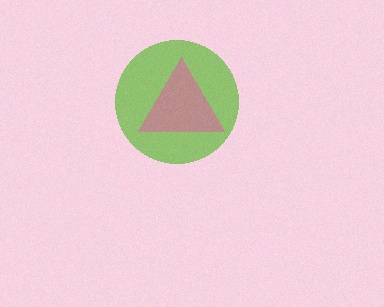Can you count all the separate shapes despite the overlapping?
Yes, there are 2 separate shapes.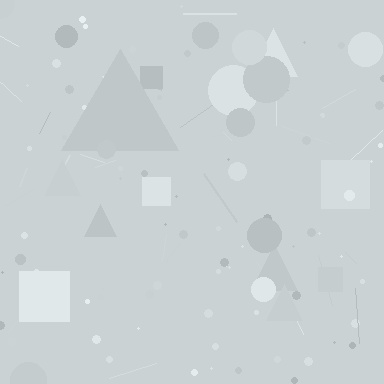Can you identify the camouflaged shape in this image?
The camouflaged shape is a triangle.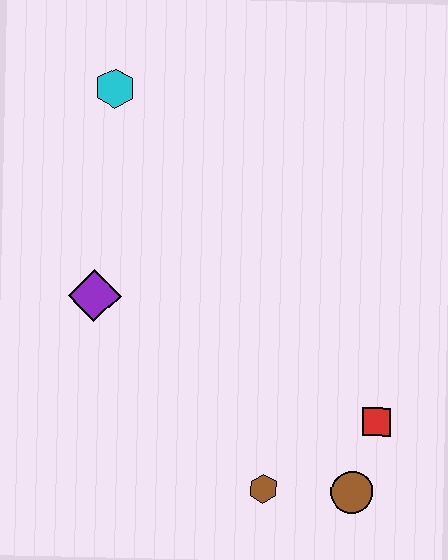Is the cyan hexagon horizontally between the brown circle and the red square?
No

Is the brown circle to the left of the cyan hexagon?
No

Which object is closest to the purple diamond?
The cyan hexagon is closest to the purple diamond.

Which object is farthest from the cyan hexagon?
The brown circle is farthest from the cyan hexagon.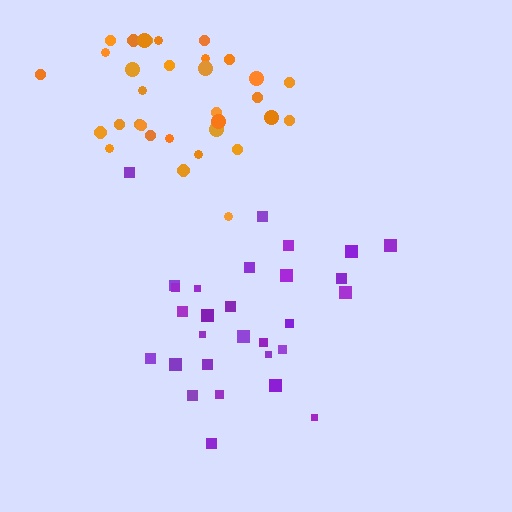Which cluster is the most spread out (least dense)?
Purple.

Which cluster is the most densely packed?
Orange.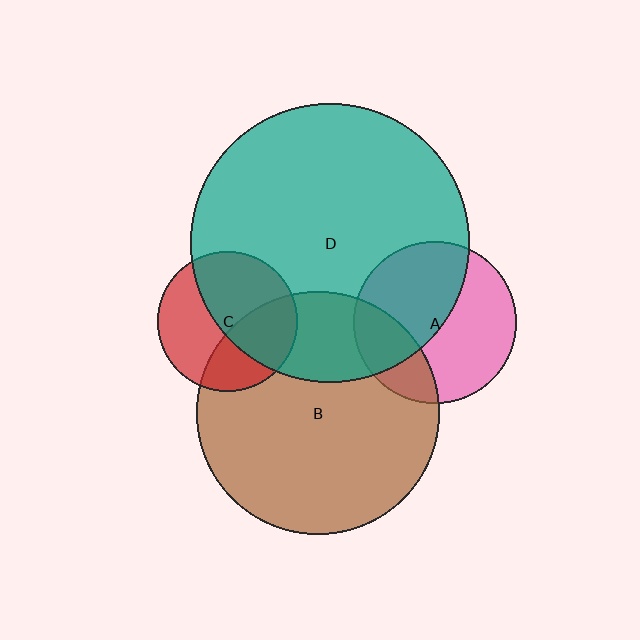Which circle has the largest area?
Circle D (teal).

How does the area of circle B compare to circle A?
Approximately 2.2 times.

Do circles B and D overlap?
Yes.